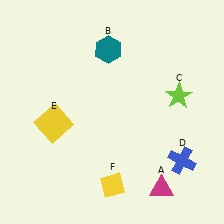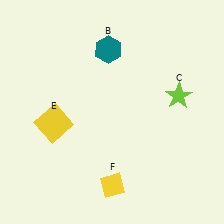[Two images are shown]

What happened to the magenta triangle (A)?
The magenta triangle (A) was removed in Image 2. It was in the bottom-right area of Image 1.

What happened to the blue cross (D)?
The blue cross (D) was removed in Image 2. It was in the bottom-right area of Image 1.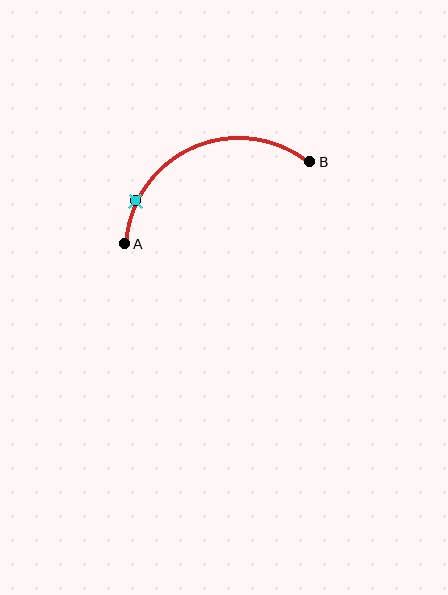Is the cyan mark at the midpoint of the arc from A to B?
No. The cyan mark lies on the arc but is closer to endpoint A. The arc midpoint would be at the point on the curve equidistant along the arc from both A and B.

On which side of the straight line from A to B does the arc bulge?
The arc bulges above the straight line connecting A and B.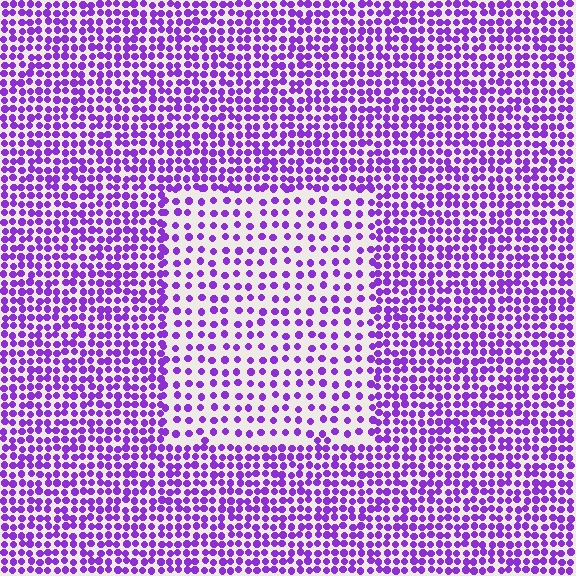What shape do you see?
I see a rectangle.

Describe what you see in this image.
The image contains small purple elements arranged at two different densities. A rectangle-shaped region is visible where the elements are less densely packed than the surrounding area.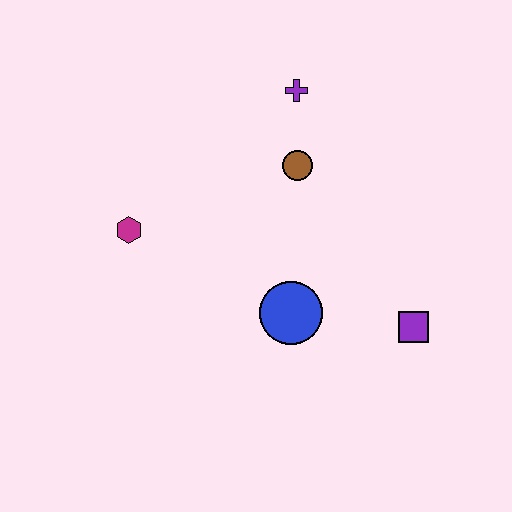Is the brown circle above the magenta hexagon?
Yes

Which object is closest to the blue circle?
The purple square is closest to the blue circle.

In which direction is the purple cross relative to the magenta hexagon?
The purple cross is to the right of the magenta hexagon.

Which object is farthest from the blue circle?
The purple cross is farthest from the blue circle.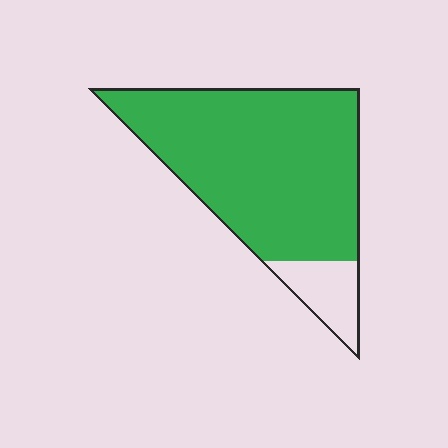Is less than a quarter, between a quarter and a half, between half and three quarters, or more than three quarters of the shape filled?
More than three quarters.